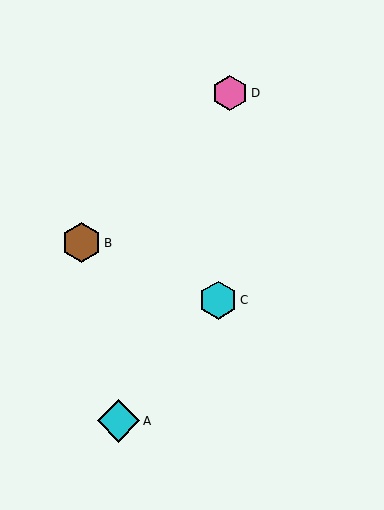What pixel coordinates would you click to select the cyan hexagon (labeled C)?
Click at (218, 300) to select the cyan hexagon C.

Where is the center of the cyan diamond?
The center of the cyan diamond is at (119, 421).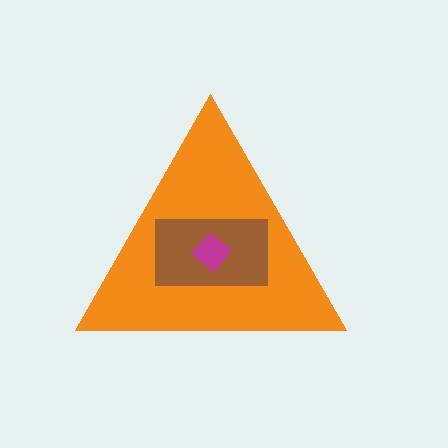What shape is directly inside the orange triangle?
The brown rectangle.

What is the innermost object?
The magenta diamond.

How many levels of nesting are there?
3.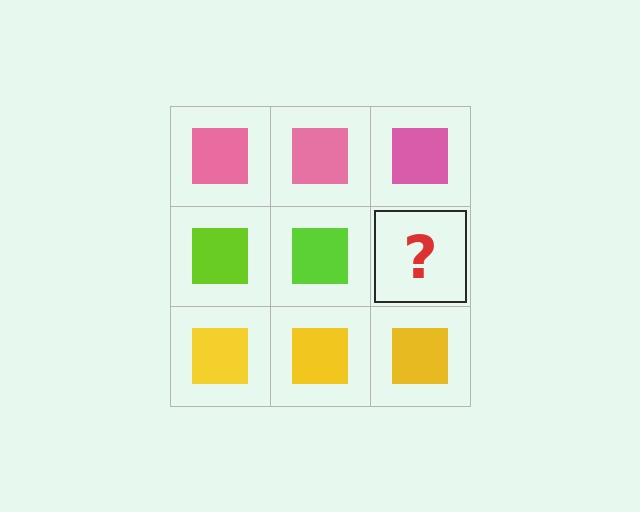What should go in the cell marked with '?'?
The missing cell should contain a lime square.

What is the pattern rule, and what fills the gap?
The rule is that each row has a consistent color. The gap should be filled with a lime square.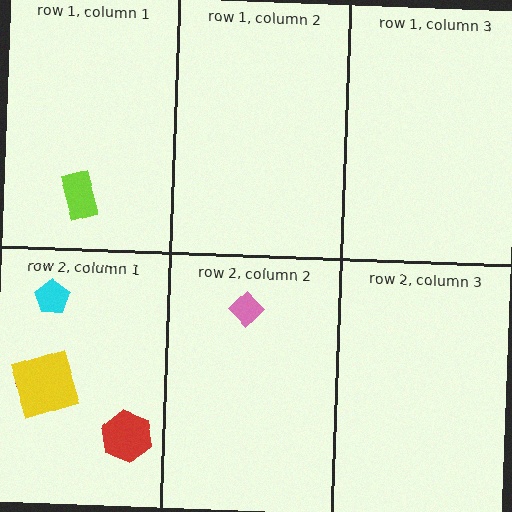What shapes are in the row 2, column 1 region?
The cyan pentagon, the red hexagon, the magenta ellipse, the yellow square.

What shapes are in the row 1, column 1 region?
The lime rectangle.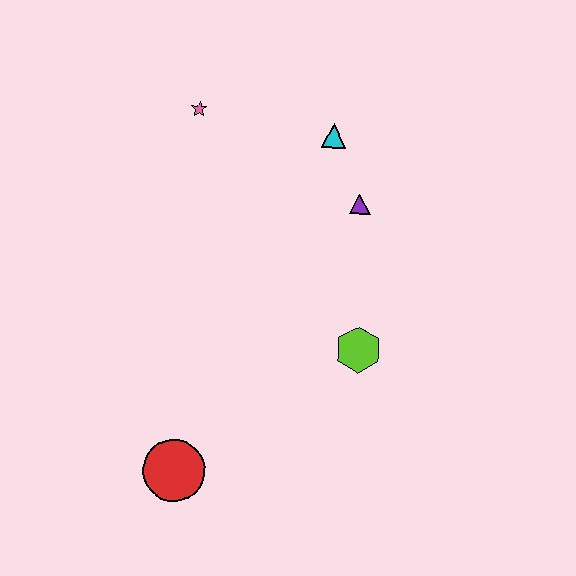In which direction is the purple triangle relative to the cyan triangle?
The purple triangle is below the cyan triangle.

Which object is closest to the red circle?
The lime hexagon is closest to the red circle.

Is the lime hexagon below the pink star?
Yes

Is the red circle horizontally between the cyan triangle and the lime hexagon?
No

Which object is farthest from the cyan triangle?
The red circle is farthest from the cyan triangle.